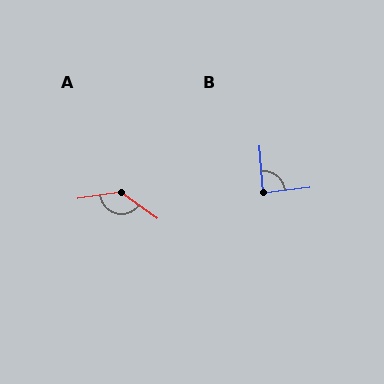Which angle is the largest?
A, at approximately 135 degrees.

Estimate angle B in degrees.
Approximately 88 degrees.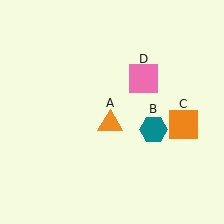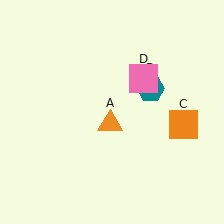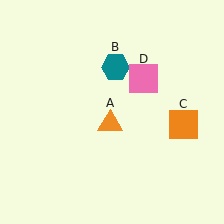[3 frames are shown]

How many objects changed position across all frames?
1 object changed position: teal hexagon (object B).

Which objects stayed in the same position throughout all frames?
Orange triangle (object A) and orange square (object C) and pink square (object D) remained stationary.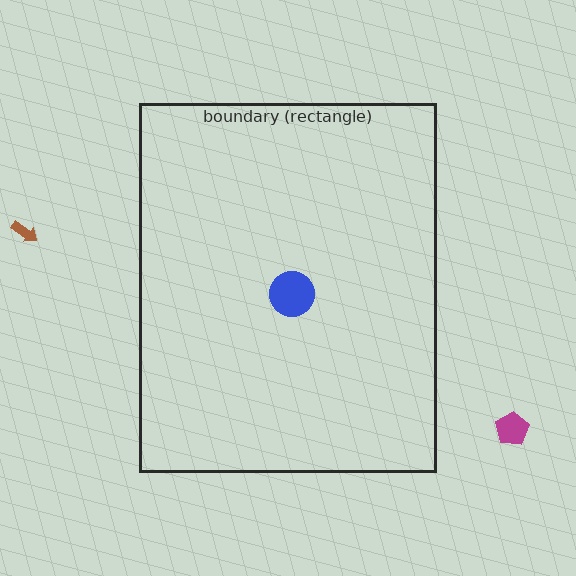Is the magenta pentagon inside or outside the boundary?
Outside.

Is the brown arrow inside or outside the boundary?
Outside.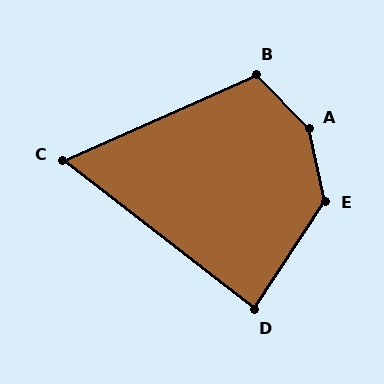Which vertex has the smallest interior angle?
C, at approximately 62 degrees.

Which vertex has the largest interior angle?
A, at approximately 147 degrees.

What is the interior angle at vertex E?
Approximately 135 degrees (obtuse).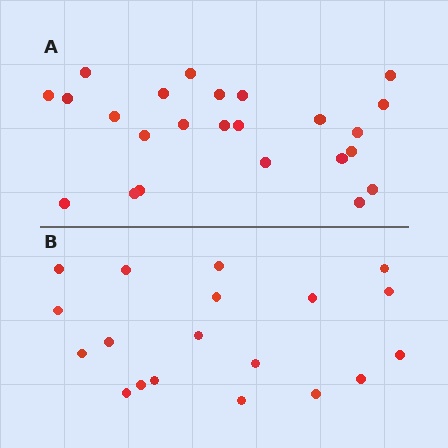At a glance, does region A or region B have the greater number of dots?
Region A (the top region) has more dots.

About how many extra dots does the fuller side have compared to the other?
Region A has about 5 more dots than region B.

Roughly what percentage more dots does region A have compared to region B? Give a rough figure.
About 25% more.